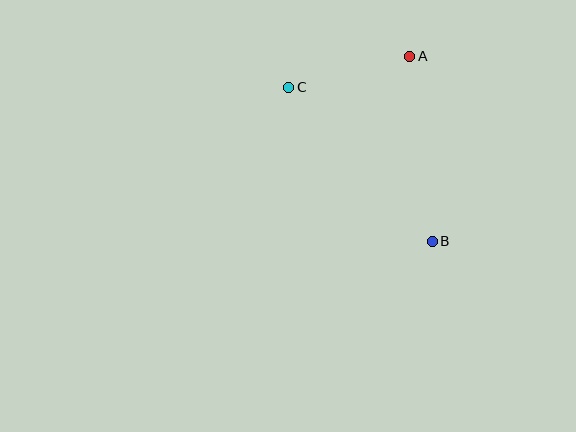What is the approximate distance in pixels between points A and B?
The distance between A and B is approximately 186 pixels.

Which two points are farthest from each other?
Points B and C are farthest from each other.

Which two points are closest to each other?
Points A and C are closest to each other.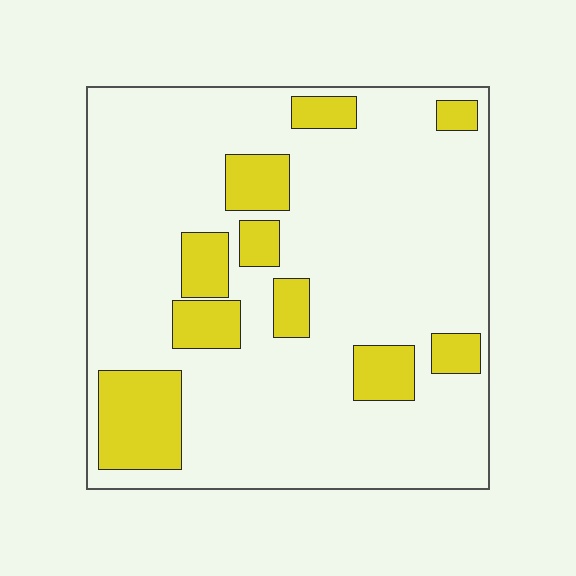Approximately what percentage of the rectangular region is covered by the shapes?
Approximately 20%.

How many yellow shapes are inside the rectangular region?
10.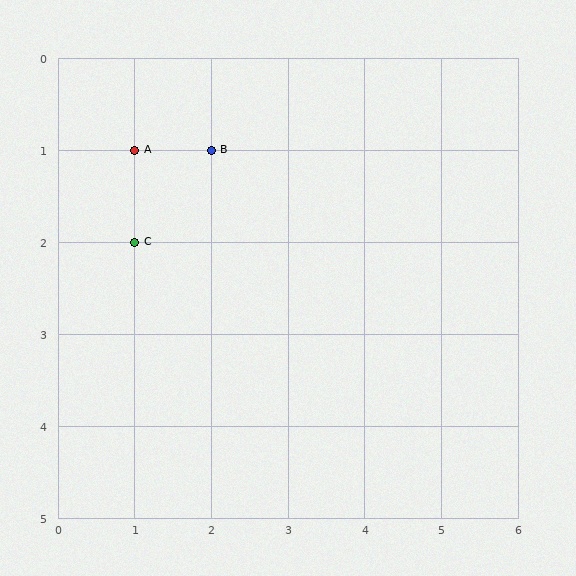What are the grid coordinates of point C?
Point C is at grid coordinates (1, 2).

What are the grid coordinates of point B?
Point B is at grid coordinates (2, 1).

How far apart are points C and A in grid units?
Points C and A are 1 row apart.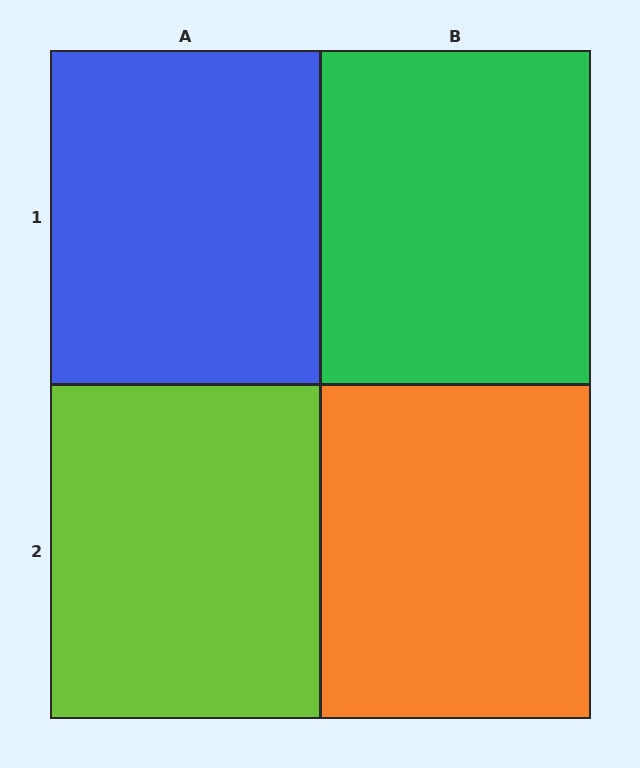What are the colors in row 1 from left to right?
Blue, green.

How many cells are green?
1 cell is green.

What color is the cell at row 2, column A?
Lime.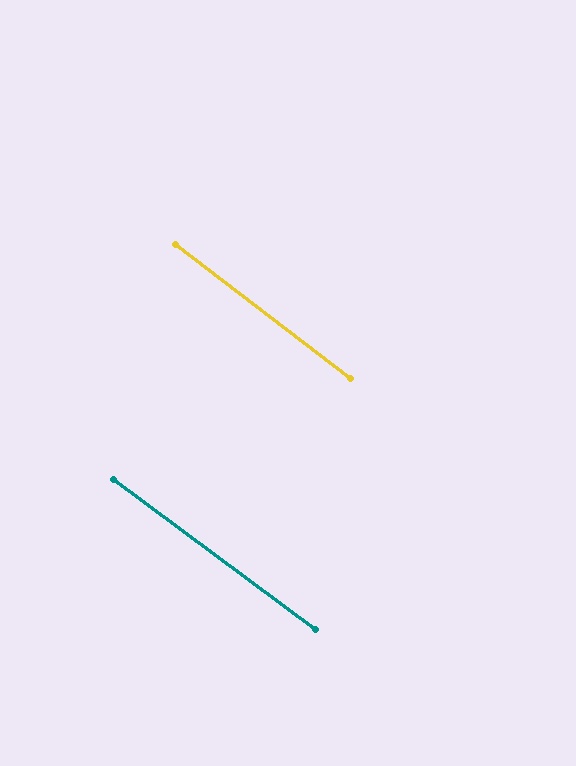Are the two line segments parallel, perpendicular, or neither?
Parallel — their directions differ by only 0.7°.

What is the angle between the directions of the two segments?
Approximately 1 degree.